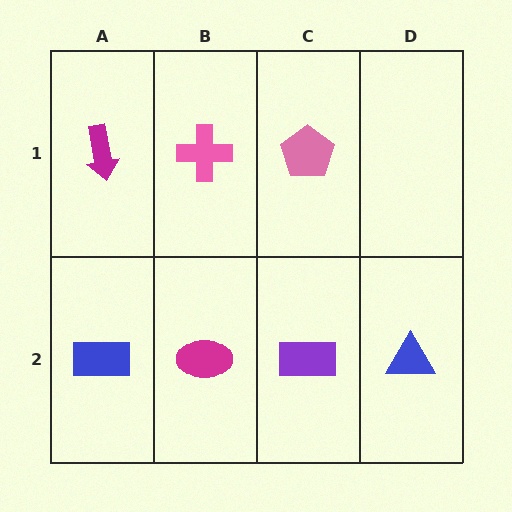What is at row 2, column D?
A blue triangle.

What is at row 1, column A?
A magenta arrow.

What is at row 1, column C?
A pink pentagon.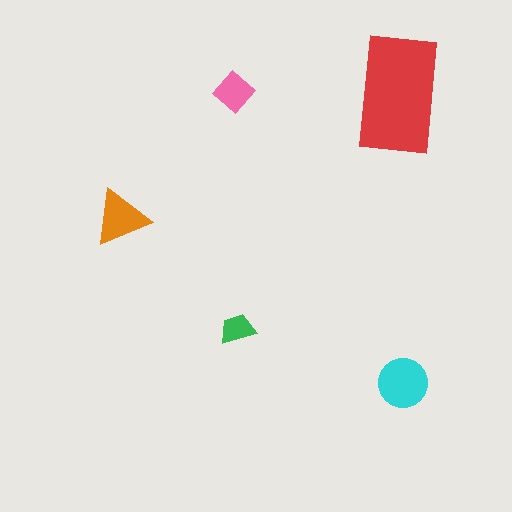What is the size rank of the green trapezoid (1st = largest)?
5th.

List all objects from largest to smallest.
The red rectangle, the cyan circle, the orange triangle, the pink diamond, the green trapezoid.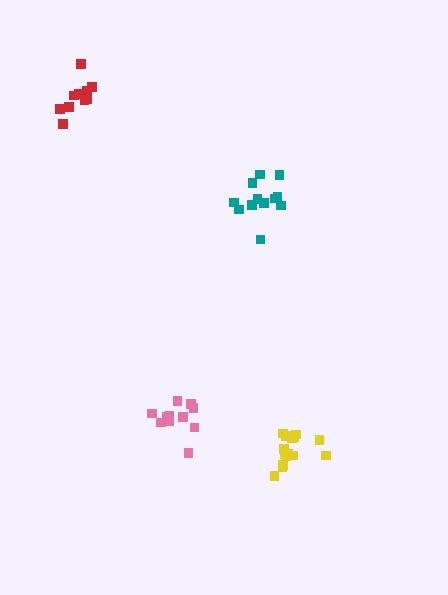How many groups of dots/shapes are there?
There are 4 groups.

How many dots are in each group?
Group 1: 12 dots, Group 2: 15 dots, Group 3: 11 dots, Group 4: 10 dots (48 total).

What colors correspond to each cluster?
The clusters are colored: teal, yellow, pink, red.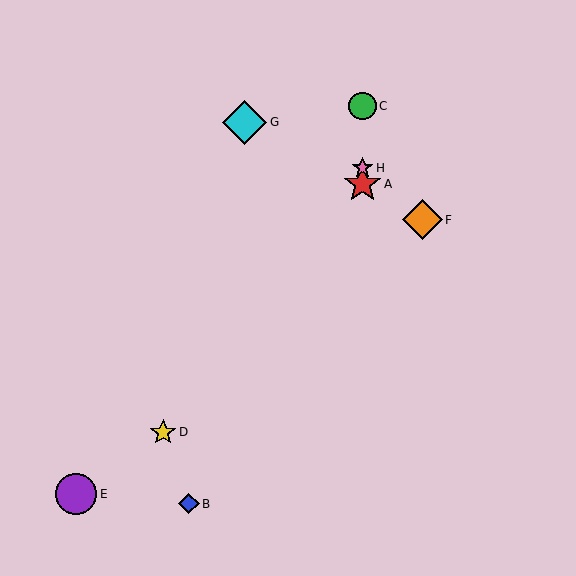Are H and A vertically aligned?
Yes, both are at x≈362.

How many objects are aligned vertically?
3 objects (A, C, H) are aligned vertically.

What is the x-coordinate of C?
Object C is at x≈362.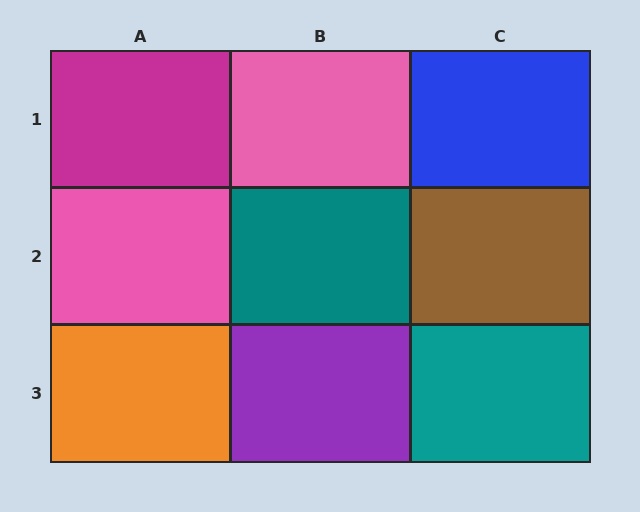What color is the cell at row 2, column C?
Brown.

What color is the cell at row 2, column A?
Pink.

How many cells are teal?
2 cells are teal.